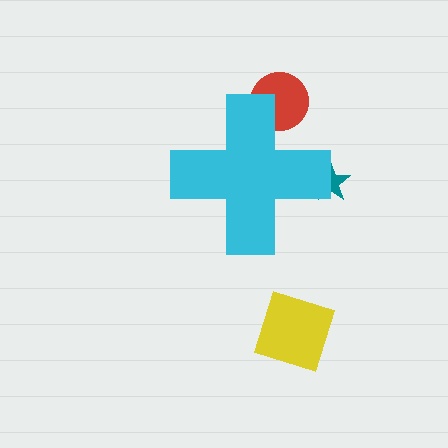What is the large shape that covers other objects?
A cyan cross.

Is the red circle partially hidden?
Yes, the red circle is partially hidden behind the cyan cross.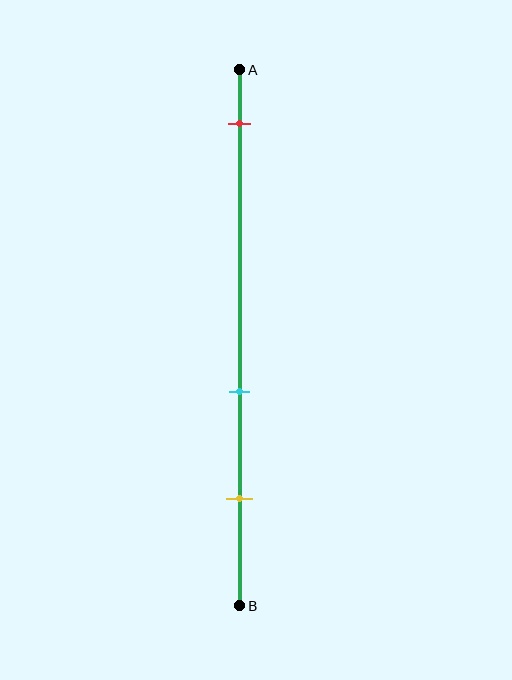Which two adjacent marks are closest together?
The cyan and yellow marks are the closest adjacent pair.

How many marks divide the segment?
There are 3 marks dividing the segment.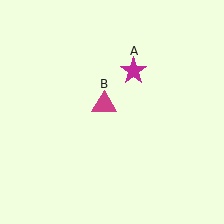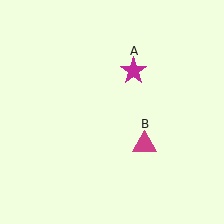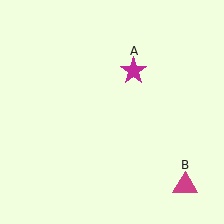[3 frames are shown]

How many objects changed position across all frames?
1 object changed position: magenta triangle (object B).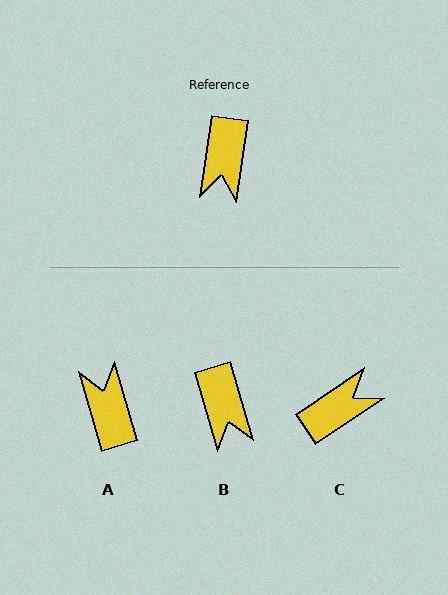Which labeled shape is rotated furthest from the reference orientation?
A, about 156 degrees away.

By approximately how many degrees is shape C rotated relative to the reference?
Approximately 132 degrees counter-clockwise.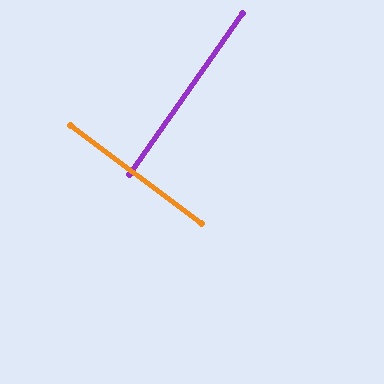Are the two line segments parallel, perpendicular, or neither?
Perpendicular — they meet at approximately 88°.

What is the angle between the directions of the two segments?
Approximately 88 degrees.